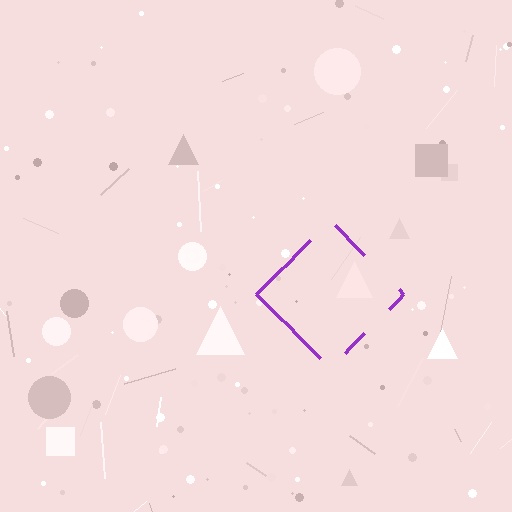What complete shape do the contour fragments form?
The contour fragments form a diamond.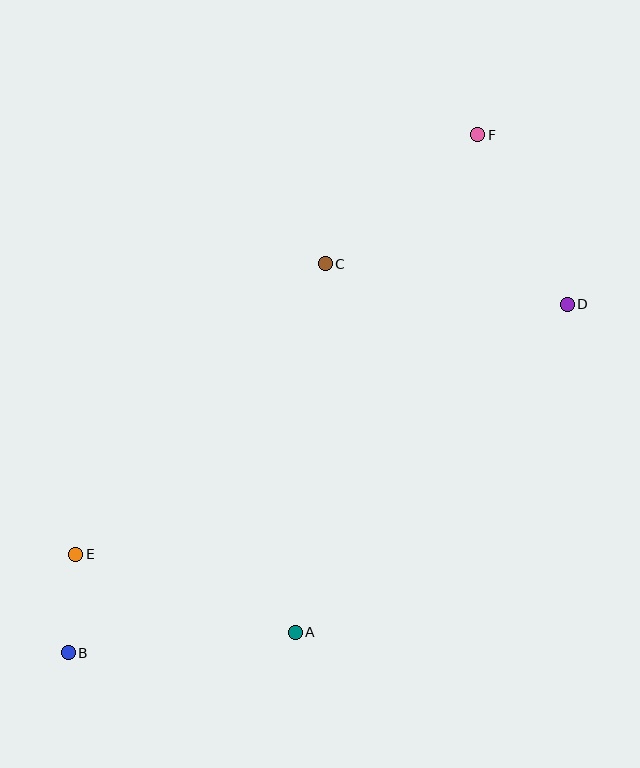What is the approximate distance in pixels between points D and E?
The distance between D and E is approximately 552 pixels.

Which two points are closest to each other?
Points B and E are closest to each other.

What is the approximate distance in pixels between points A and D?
The distance between A and D is approximately 426 pixels.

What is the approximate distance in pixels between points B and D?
The distance between B and D is approximately 609 pixels.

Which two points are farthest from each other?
Points B and F are farthest from each other.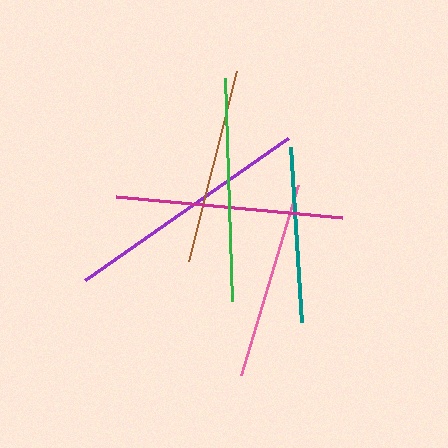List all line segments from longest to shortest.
From longest to shortest: purple, magenta, green, pink, brown, teal.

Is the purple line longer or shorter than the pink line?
The purple line is longer than the pink line.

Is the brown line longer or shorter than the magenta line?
The magenta line is longer than the brown line.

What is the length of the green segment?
The green segment is approximately 223 pixels long.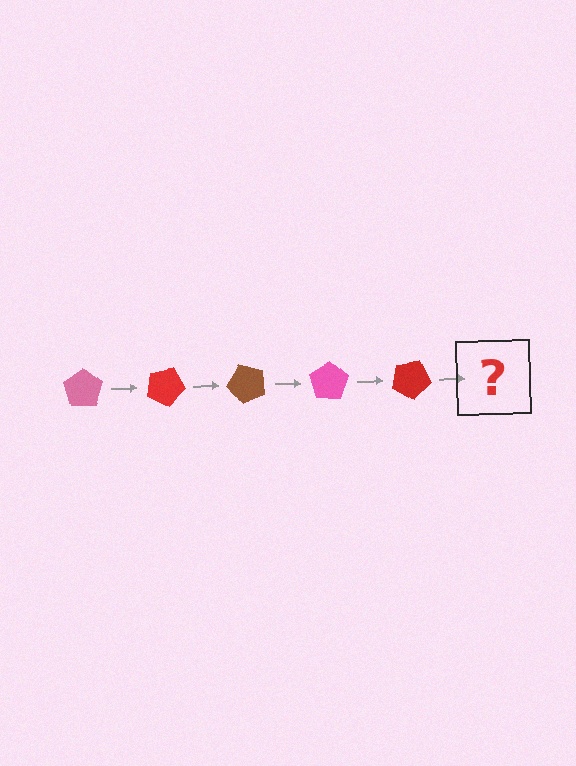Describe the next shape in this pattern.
It should be a brown pentagon, rotated 125 degrees from the start.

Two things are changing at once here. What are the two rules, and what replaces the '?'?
The two rules are that it rotates 25 degrees each step and the color cycles through pink, red, and brown. The '?' should be a brown pentagon, rotated 125 degrees from the start.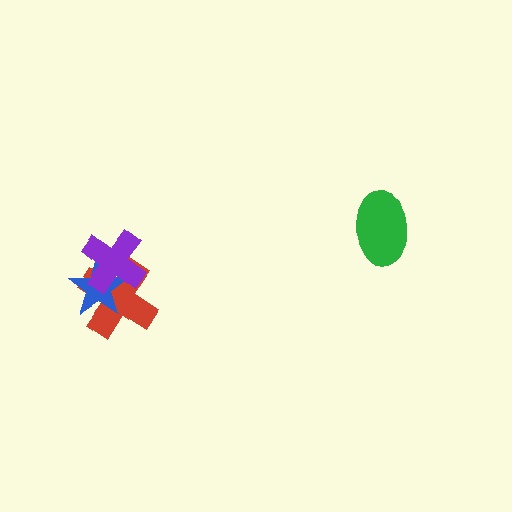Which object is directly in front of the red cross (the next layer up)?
The blue star is directly in front of the red cross.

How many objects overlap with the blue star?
2 objects overlap with the blue star.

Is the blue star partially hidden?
Yes, it is partially covered by another shape.